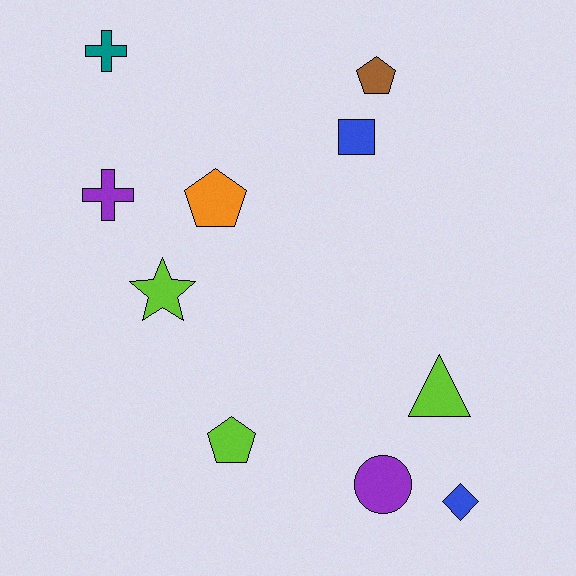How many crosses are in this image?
There are 2 crosses.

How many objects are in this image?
There are 10 objects.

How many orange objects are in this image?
There is 1 orange object.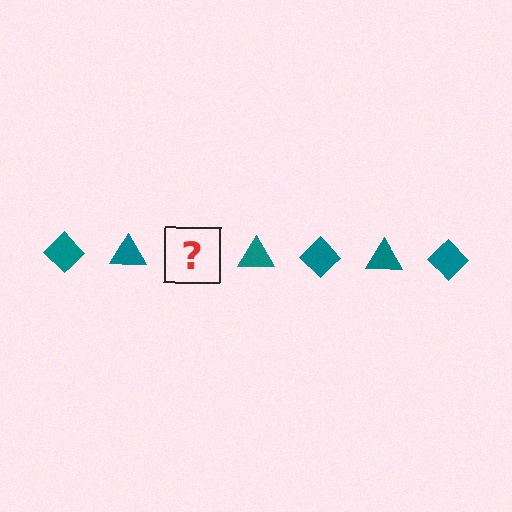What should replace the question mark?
The question mark should be replaced with a teal diamond.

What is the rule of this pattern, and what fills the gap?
The rule is that the pattern cycles through diamond, triangle shapes in teal. The gap should be filled with a teal diamond.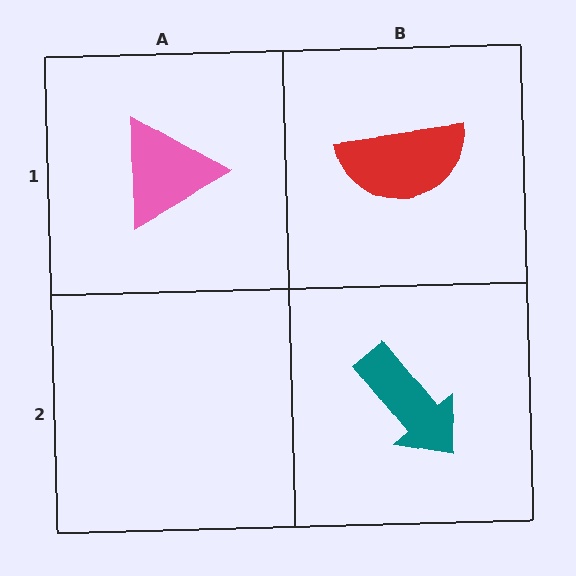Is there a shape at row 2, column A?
No, that cell is empty.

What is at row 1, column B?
A red semicircle.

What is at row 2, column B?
A teal arrow.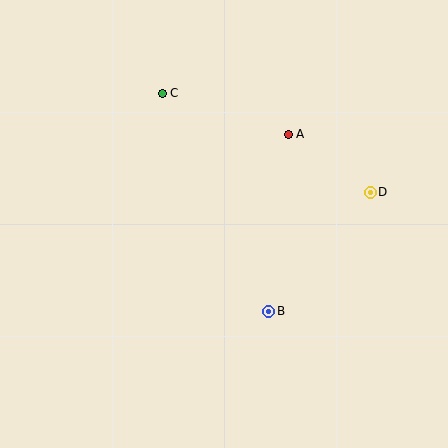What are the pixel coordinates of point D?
Point D is at (370, 192).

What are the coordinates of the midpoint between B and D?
The midpoint between B and D is at (320, 252).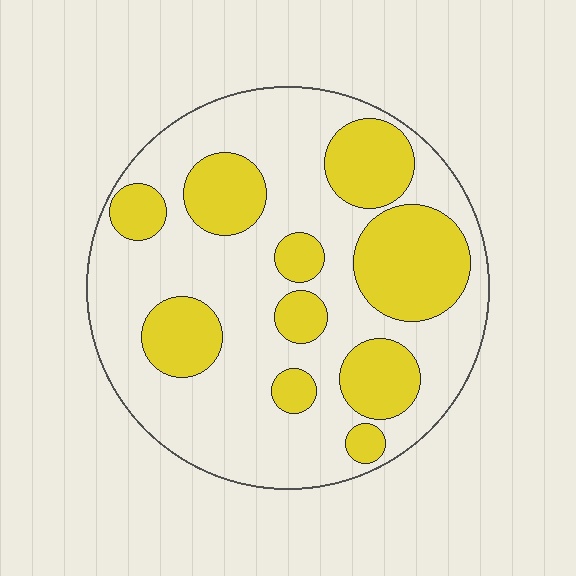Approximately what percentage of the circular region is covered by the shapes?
Approximately 35%.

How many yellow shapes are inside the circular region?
10.